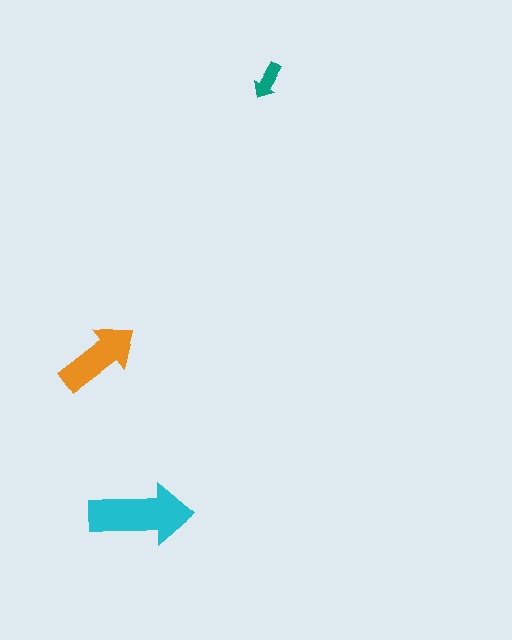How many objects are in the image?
There are 3 objects in the image.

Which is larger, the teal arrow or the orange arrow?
The orange one.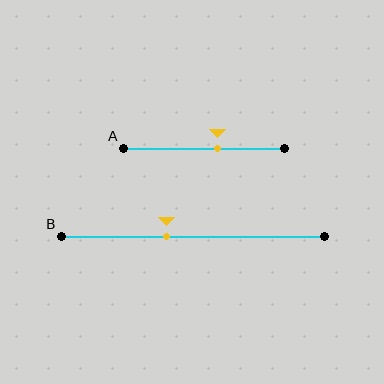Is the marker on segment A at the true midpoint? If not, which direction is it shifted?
No, the marker on segment A is shifted to the right by about 8% of the segment length.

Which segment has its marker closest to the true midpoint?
Segment A has its marker closest to the true midpoint.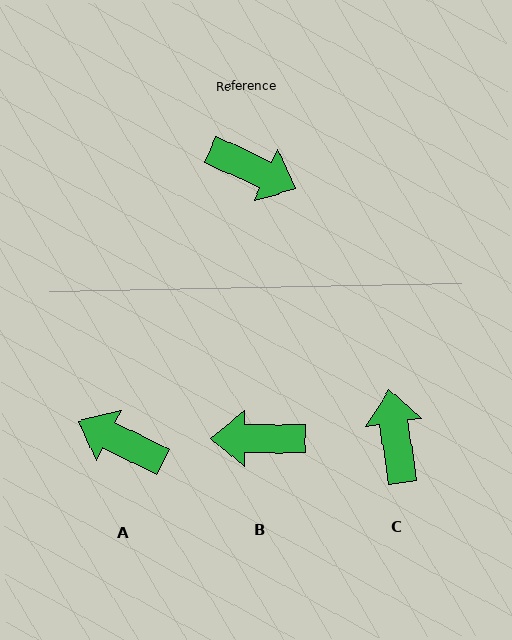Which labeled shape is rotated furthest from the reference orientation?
A, about 178 degrees away.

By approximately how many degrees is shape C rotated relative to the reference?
Approximately 123 degrees counter-clockwise.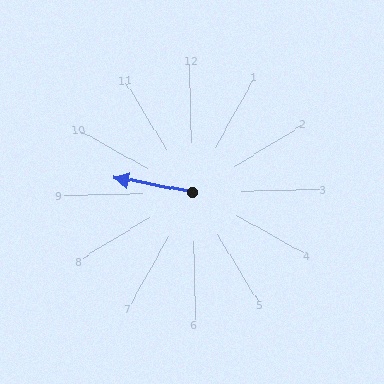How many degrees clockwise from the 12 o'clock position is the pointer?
Approximately 282 degrees.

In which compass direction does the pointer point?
West.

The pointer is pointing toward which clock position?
Roughly 9 o'clock.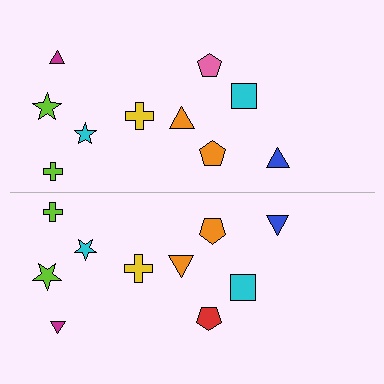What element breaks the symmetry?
The red pentagon on the bottom side breaks the symmetry — its mirror counterpart is pink.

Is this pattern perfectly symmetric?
No, the pattern is not perfectly symmetric. The red pentagon on the bottom side breaks the symmetry — its mirror counterpart is pink.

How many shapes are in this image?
There are 20 shapes in this image.